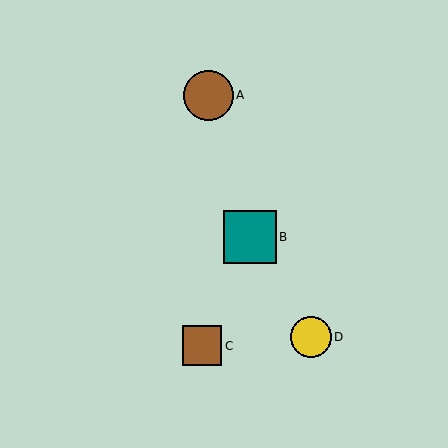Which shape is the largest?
The teal square (labeled B) is the largest.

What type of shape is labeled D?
Shape D is a yellow circle.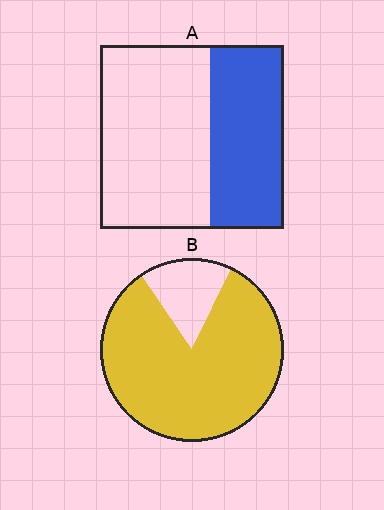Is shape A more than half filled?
No.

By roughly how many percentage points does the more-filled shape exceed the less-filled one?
By roughly 45 percentage points (B over A).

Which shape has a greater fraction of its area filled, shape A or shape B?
Shape B.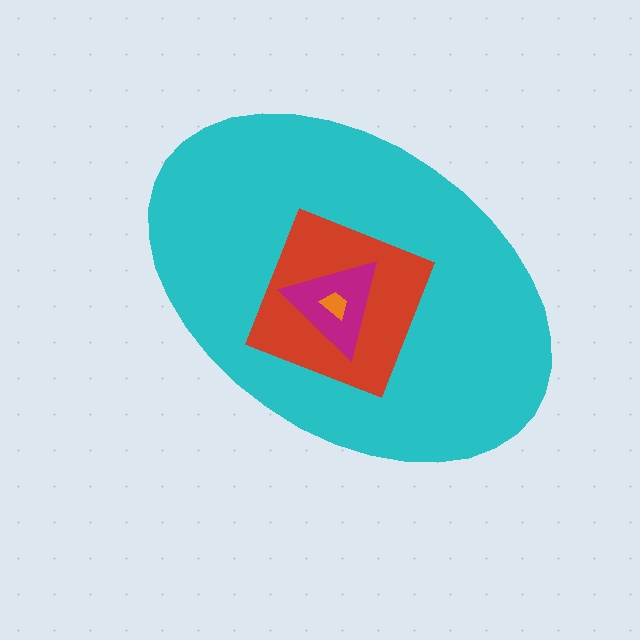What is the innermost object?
The orange trapezoid.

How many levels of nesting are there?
4.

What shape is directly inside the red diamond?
The magenta triangle.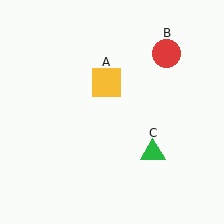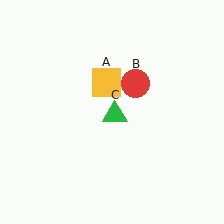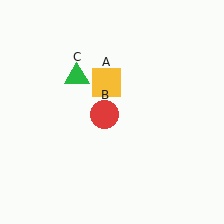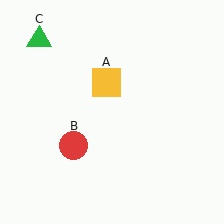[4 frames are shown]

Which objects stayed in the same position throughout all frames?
Yellow square (object A) remained stationary.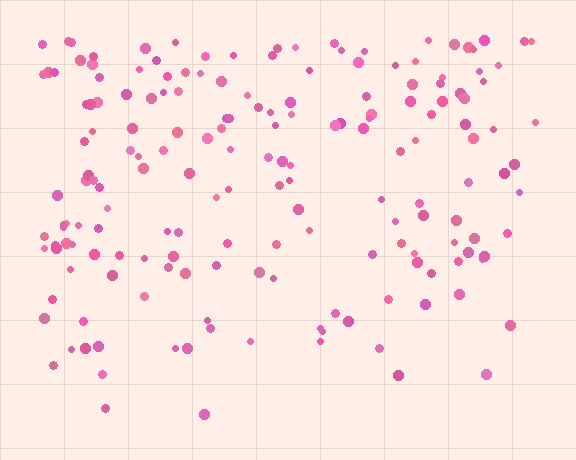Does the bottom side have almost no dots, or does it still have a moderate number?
Still a moderate number, just noticeably fewer than the top.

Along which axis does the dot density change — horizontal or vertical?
Vertical.